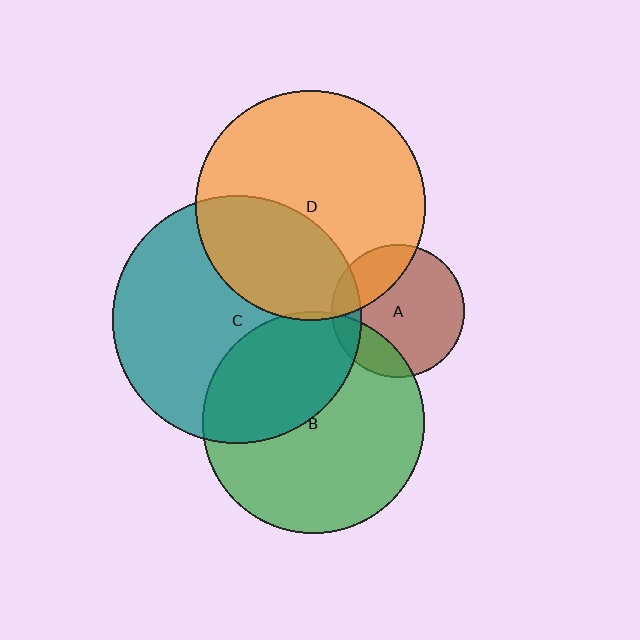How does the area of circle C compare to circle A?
Approximately 3.5 times.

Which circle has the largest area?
Circle C (teal).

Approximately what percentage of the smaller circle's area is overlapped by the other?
Approximately 20%.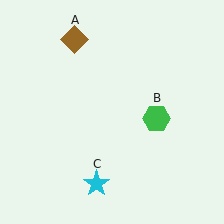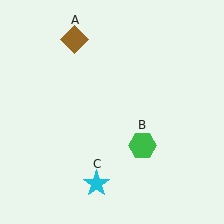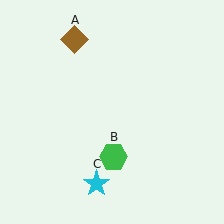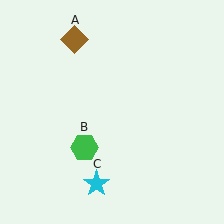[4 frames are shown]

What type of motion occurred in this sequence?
The green hexagon (object B) rotated clockwise around the center of the scene.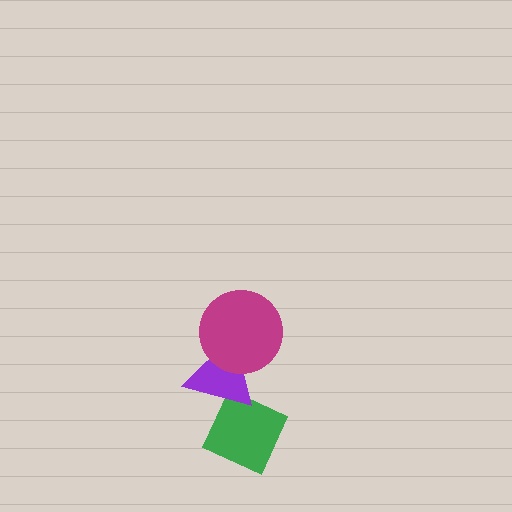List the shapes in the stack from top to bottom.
From top to bottom: the magenta circle, the purple triangle, the green diamond.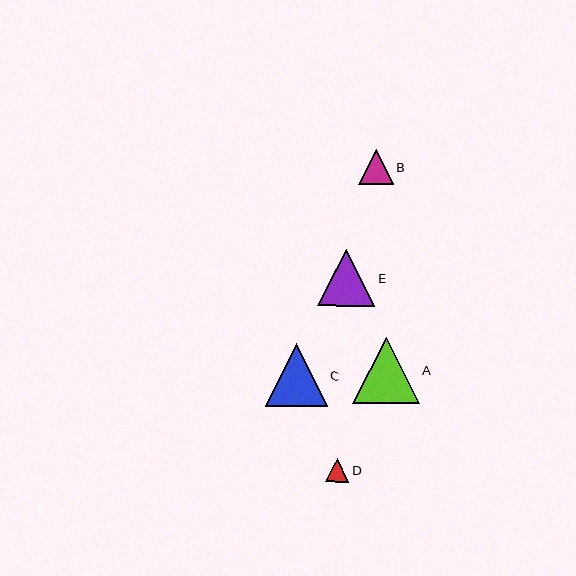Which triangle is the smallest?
Triangle D is the smallest with a size of approximately 23 pixels.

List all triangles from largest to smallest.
From largest to smallest: A, C, E, B, D.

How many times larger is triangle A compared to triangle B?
Triangle A is approximately 1.9 times the size of triangle B.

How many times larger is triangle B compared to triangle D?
Triangle B is approximately 1.5 times the size of triangle D.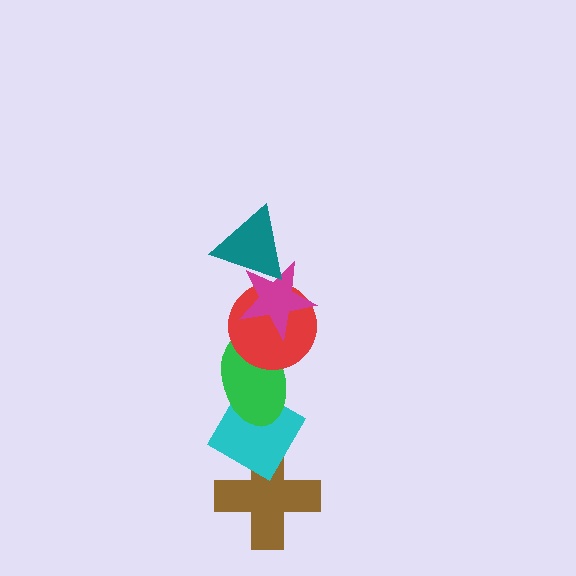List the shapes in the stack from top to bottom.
From top to bottom: the teal triangle, the magenta star, the red circle, the green ellipse, the cyan diamond, the brown cross.